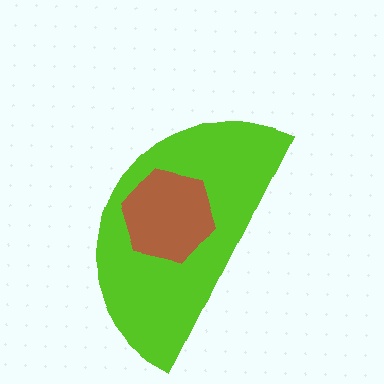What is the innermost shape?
The brown hexagon.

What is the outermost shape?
The lime semicircle.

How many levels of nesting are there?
2.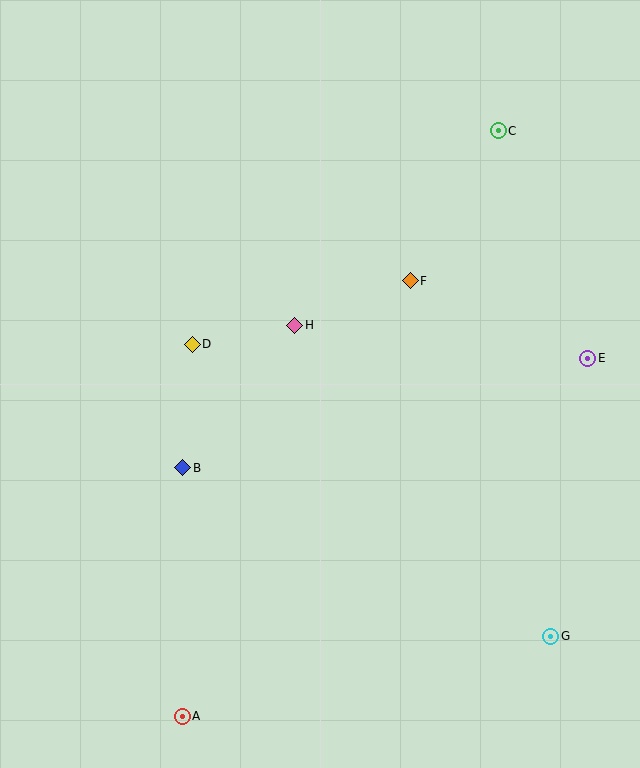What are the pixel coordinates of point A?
Point A is at (182, 716).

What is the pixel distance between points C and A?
The distance between C and A is 665 pixels.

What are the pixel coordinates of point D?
Point D is at (192, 344).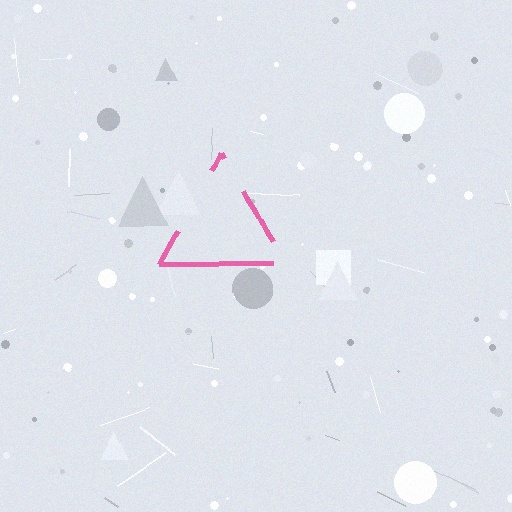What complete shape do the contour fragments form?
The contour fragments form a triangle.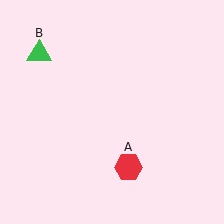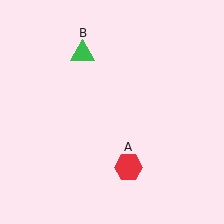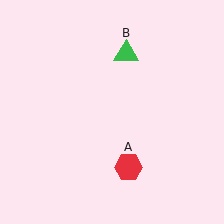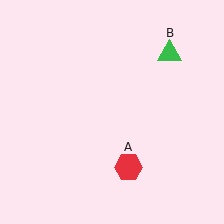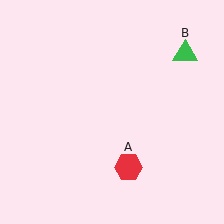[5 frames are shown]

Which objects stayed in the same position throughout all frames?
Red hexagon (object A) remained stationary.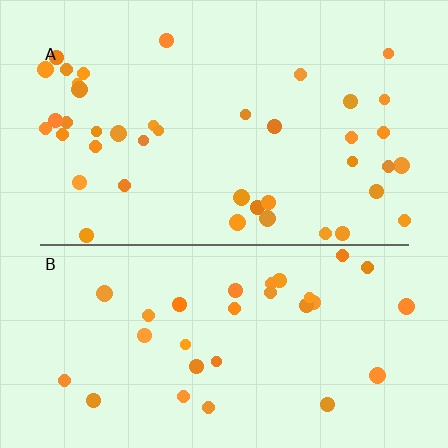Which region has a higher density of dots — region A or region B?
A (the top).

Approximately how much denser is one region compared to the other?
Approximately 1.3× — region A over region B.